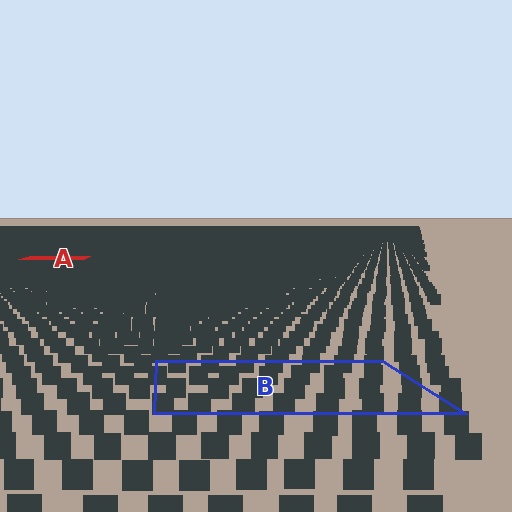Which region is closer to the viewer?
Region B is closer. The texture elements there are larger and more spread out.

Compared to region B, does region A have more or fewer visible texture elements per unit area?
Region A has more texture elements per unit area — they are packed more densely because it is farther away.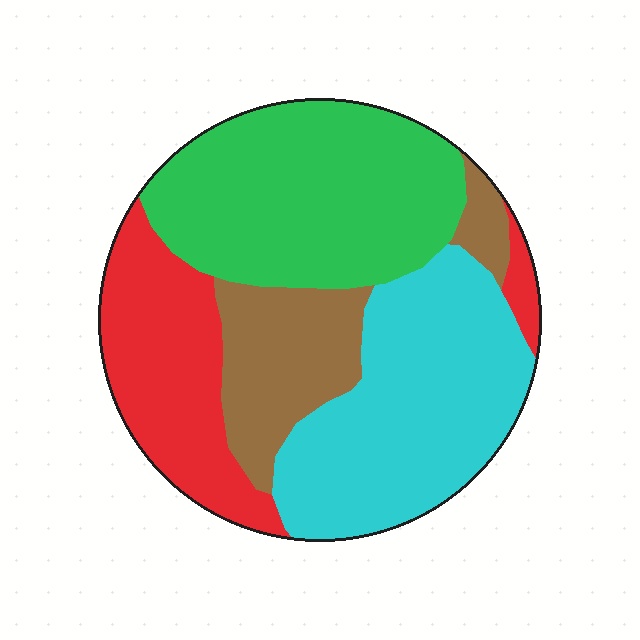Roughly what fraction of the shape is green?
Green takes up about one third (1/3) of the shape.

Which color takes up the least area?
Brown, at roughly 15%.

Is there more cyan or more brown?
Cyan.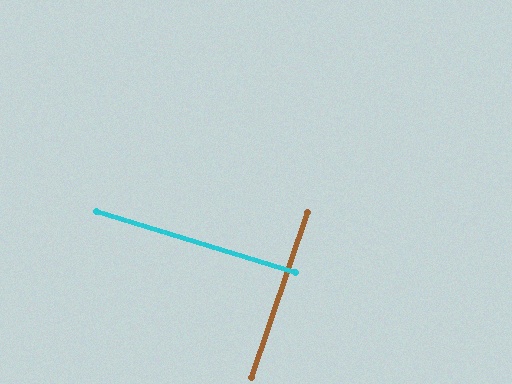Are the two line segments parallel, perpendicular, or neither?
Perpendicular — they meet at approximately 88°.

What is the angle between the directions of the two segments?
Approximately 88 degrees.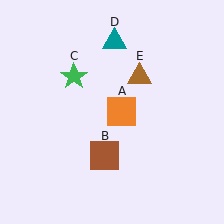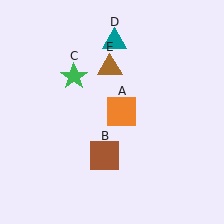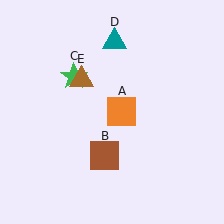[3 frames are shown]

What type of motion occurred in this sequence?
The brown triangle (object E) rotated counterclockwise around the center of the scene.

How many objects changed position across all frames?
1 object changed position: brown triangle (object E).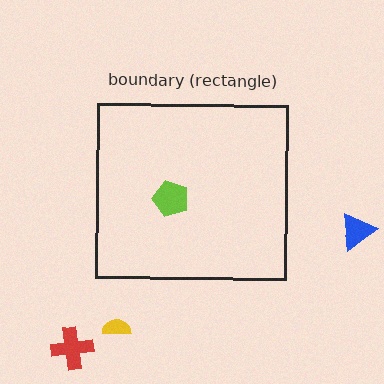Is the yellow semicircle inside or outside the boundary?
Outside.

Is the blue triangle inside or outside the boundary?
Outside.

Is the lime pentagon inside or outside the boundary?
Inside.